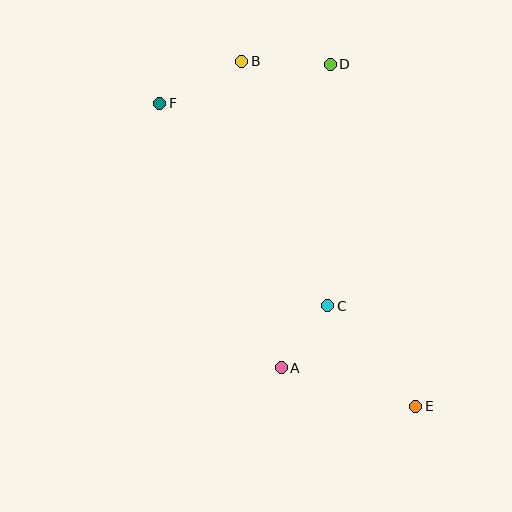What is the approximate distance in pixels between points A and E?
The distance between A and E is approximately 140 pixels.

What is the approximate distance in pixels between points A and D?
The distance between A and D is approximately 307 pixels.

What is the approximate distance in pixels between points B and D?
The distance between B and D is approximately 89 pixels.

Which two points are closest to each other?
Points A and C are closest to each other.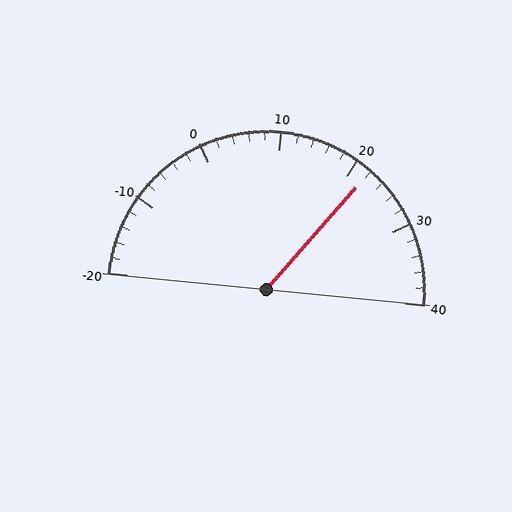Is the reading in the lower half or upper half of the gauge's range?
The reading is in the upper half of the range (-20 to 40).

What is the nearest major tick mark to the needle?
The nearest major tick mark is 20.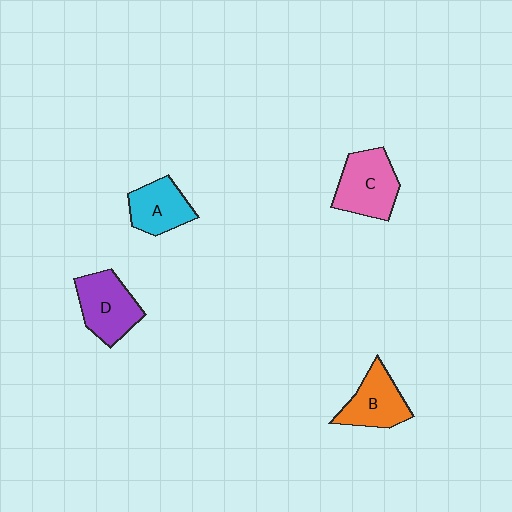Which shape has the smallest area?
Shape A (cyan).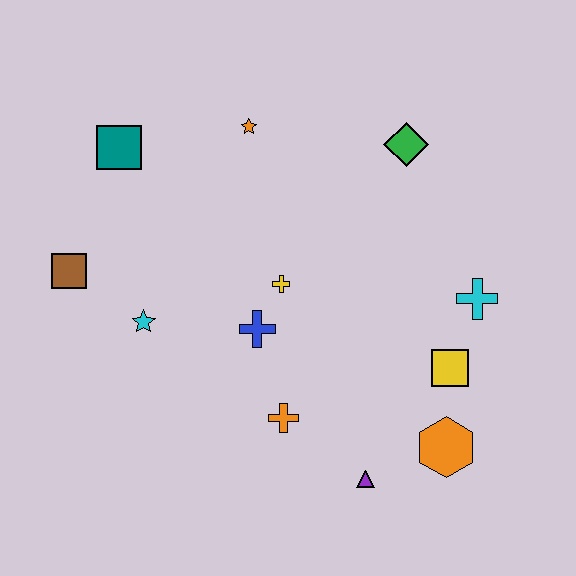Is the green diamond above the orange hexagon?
Yes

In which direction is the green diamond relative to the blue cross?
The green diamond is above the blue cross.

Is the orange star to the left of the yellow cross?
Yes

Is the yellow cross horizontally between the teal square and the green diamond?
Yes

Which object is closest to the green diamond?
The orange star is closest to the green diamond.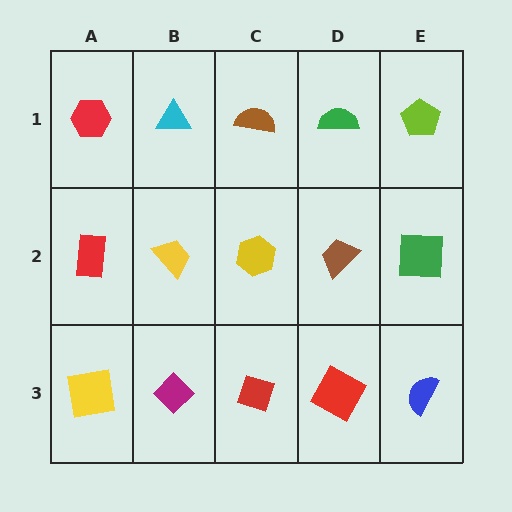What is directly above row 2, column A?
A red hexagon.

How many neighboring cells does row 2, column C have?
4.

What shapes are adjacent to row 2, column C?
A brown semicircle (row 1, column C), a red diamond (row 3, column C), a yellow trapezoid (row 2, column B), a brown trapezoid (row 2, column D).